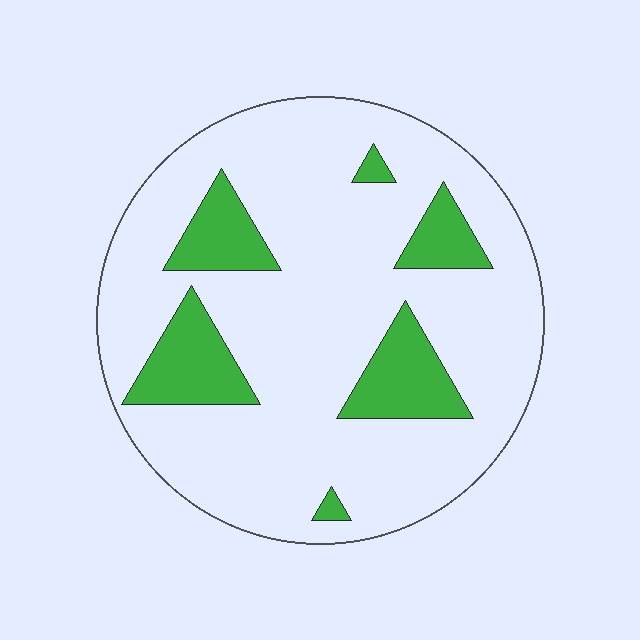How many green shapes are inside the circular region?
6.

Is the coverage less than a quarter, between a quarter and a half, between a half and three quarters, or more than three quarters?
Less than a quarter.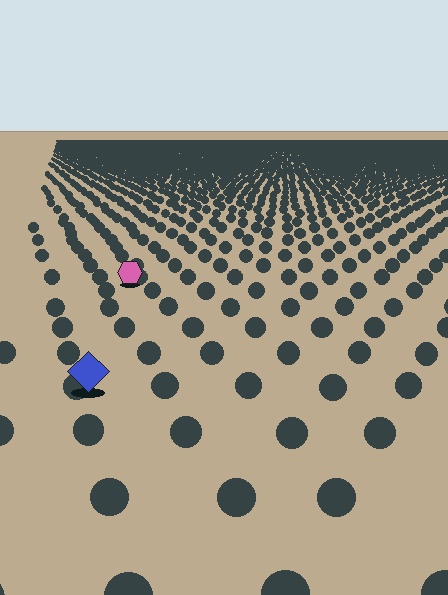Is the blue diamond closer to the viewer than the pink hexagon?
Yes. The blue diamond is closer — you can tell from the texture gradient: the ground texture is coarser near it.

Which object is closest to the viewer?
The blue diamond is closest. The texture marks near it are larger and more spread out.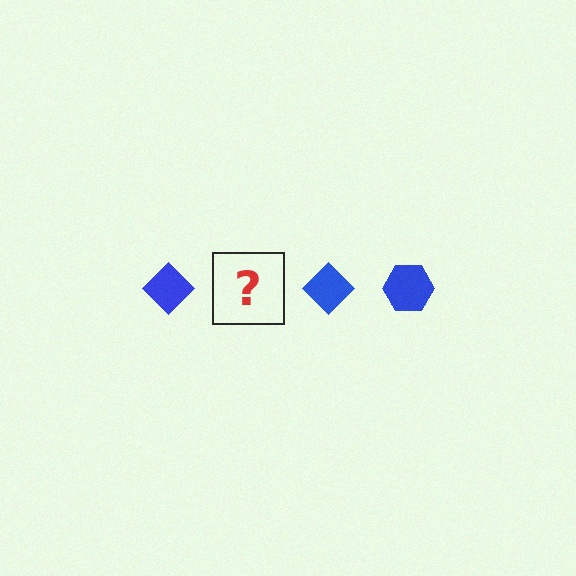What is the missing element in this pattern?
The missing element is a blue hexagon.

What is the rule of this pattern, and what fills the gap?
The rule is that the pattern cycles through diamond, hexagon shapes in blue. The gap should be filled with a blue hexagon.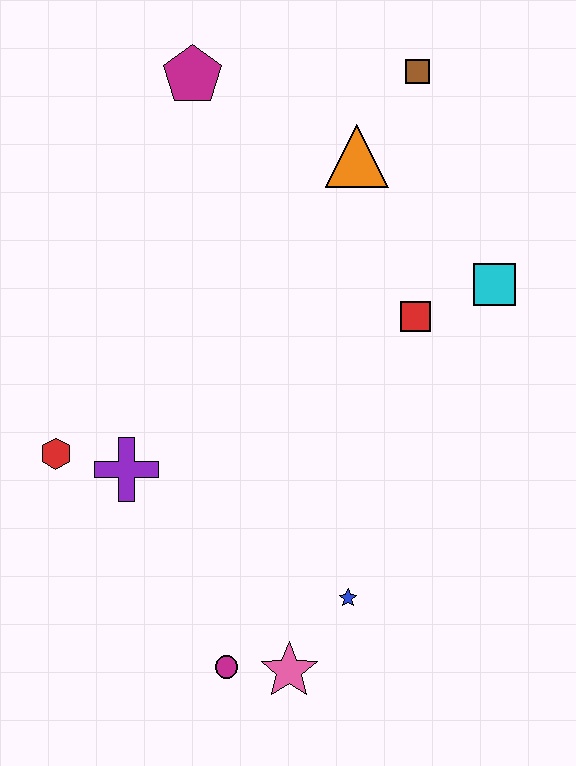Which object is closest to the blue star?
The pink star is closest to the blue star.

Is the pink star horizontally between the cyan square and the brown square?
No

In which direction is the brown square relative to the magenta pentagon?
The brown square is to the right of the magenta pentagon.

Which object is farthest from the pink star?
The brown square is farthest from the pink star.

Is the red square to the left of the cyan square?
Yes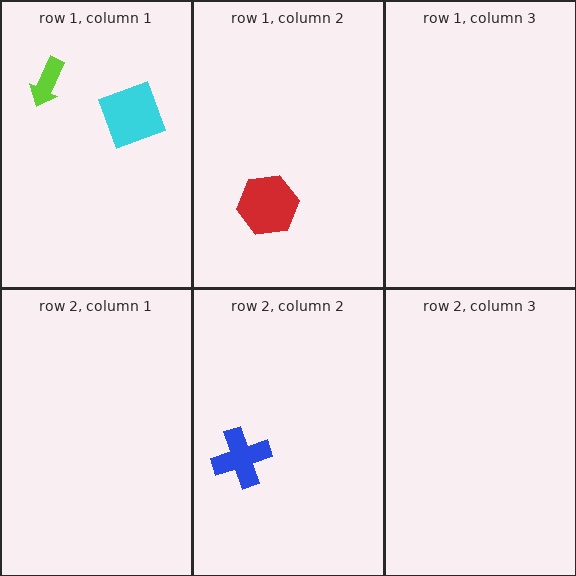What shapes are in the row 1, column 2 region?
The red hexagon.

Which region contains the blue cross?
The row 2, column 2 region.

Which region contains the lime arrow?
The row 1, column 1 region.